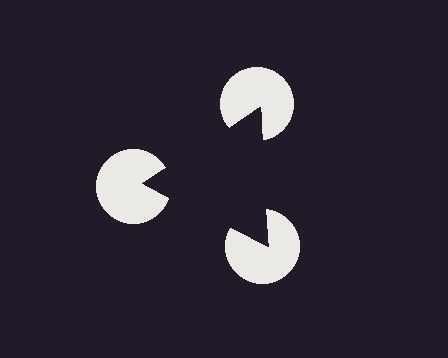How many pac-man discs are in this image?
There are 3 — one at each vertex of the illusory triangle.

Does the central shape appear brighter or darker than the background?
It typically appears slightly darker than the background, even though no actual brightness change is drawn.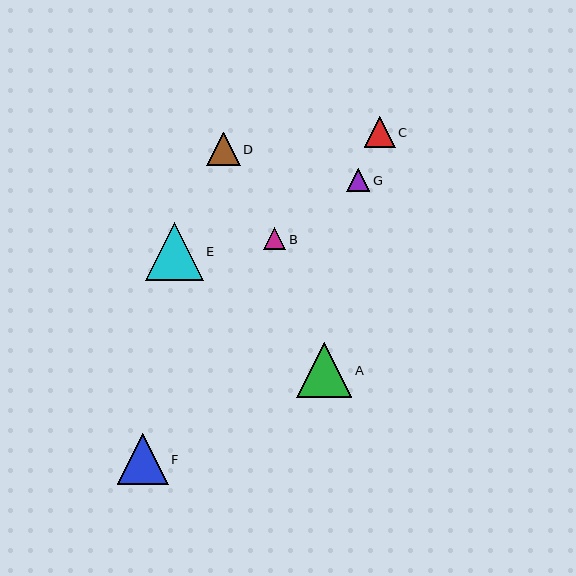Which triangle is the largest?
Triangle E is the largest with a size of approximately 58 pixels.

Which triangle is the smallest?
Triangle B is the smallest with a size of approximately 22 pixels.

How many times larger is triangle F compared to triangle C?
Triangle F is approximately 1.7 times the size of triangle C.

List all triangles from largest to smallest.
From largest to smallest: E, A, F, D, C, G, B.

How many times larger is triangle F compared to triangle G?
Triangle F is approximately 2.2 times the size of triangle G.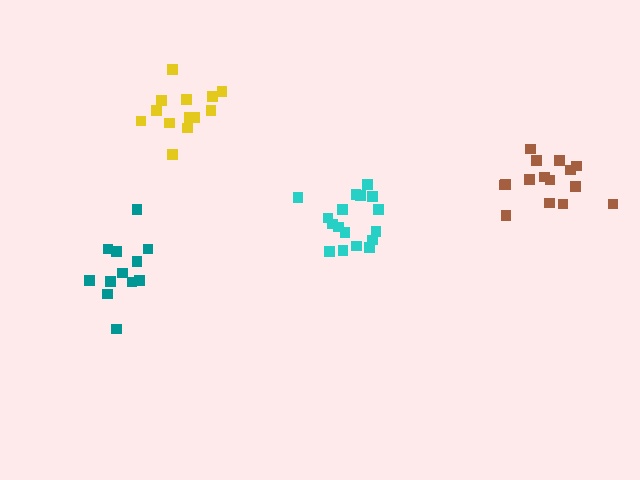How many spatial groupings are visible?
There are 4 spatial groupings.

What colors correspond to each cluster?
The clusters are colored: yellow, teal, cyan, brown.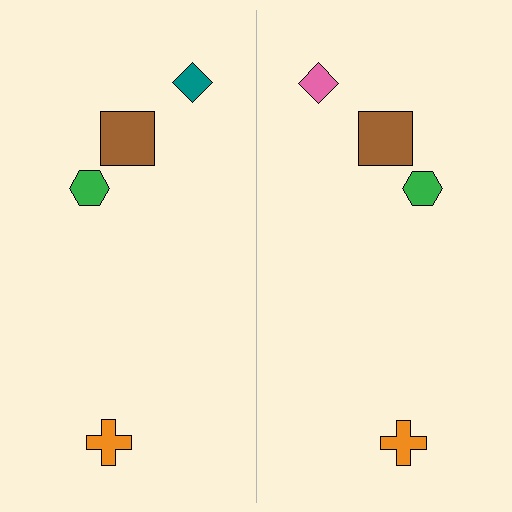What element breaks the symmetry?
The pink diamond on the right side breaks the symmetry — its mirror counterpart is teal.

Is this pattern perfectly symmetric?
No, the pattern is not perfectly symmetric. The pink diamond on the right side breaks the symmetry — its mirror counterpart is teal.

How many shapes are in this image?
There are 8 shapes in this image.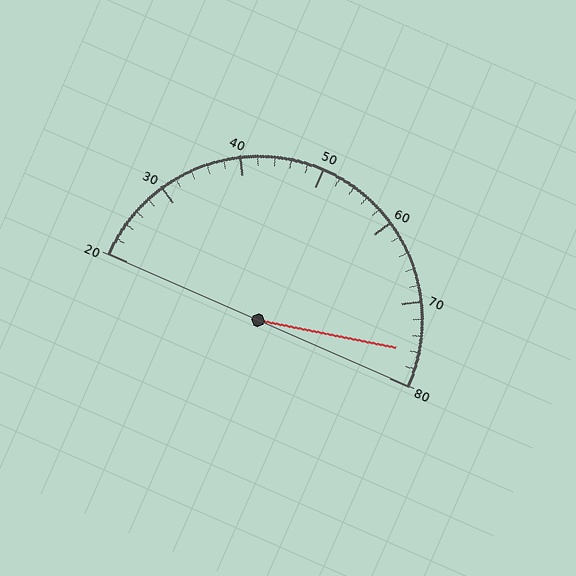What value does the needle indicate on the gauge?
The needle indicates approximately 76.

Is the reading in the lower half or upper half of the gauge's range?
The reading is in the upper half of the range (20 to 80).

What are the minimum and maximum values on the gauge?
The gauge ranges from 20 to 80.